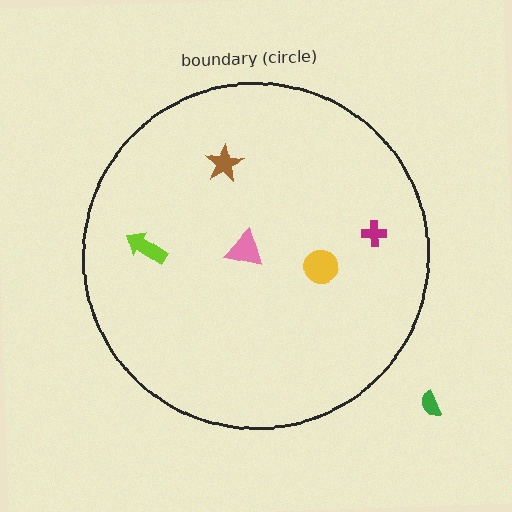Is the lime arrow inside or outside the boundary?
Inside.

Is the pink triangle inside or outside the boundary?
Inside.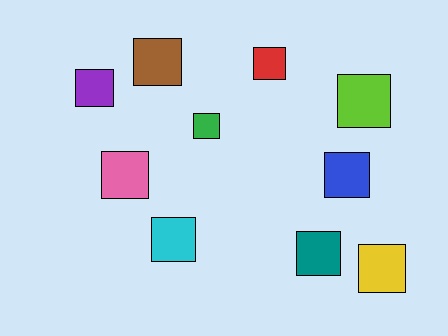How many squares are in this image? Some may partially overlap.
There are 10 squares.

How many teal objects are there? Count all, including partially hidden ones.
There is 1 teal object.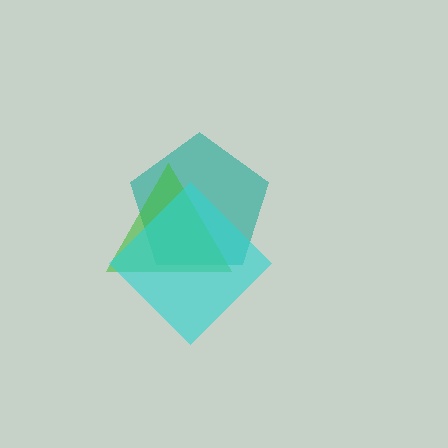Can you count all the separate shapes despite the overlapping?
Yes, there are 3 separate shapes.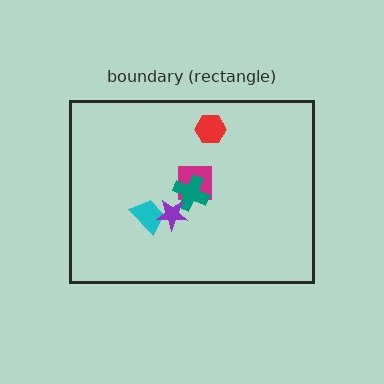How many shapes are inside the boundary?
5 inside, 0 outside.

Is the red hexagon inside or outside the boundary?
Inside.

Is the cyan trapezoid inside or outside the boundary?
Inside.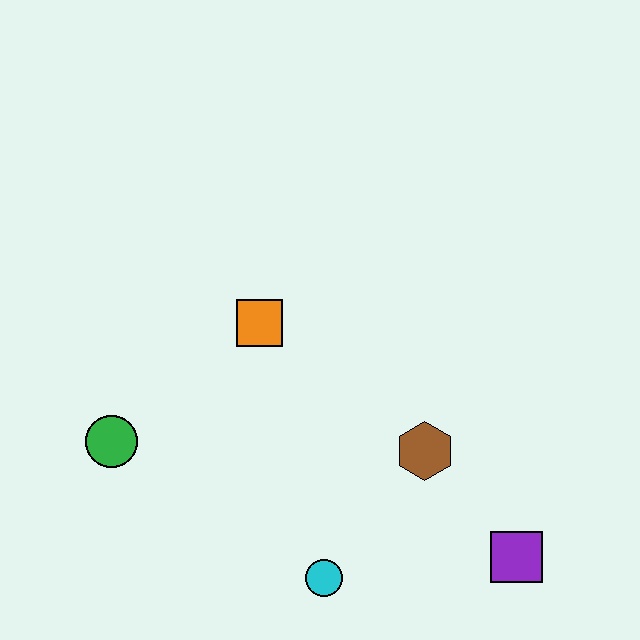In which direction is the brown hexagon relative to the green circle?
The brown hexagon is to the right of the green circle.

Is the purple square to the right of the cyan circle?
Yes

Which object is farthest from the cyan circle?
The orange square is farthest from the cyan circle.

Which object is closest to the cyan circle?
The brown hexagon is closest to the cyan circle.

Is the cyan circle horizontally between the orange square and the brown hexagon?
Yes